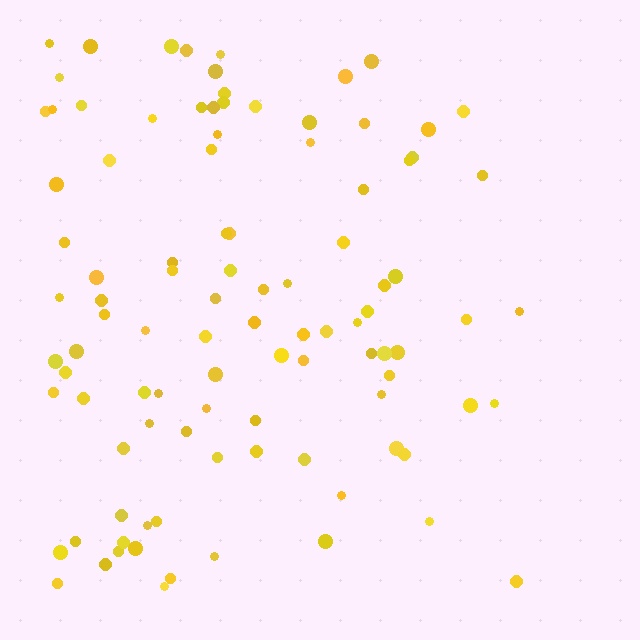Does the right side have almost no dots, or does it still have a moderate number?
Still a moderate number, just noticeably fewer than the left.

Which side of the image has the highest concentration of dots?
The left.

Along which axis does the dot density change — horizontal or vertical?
Horizontal.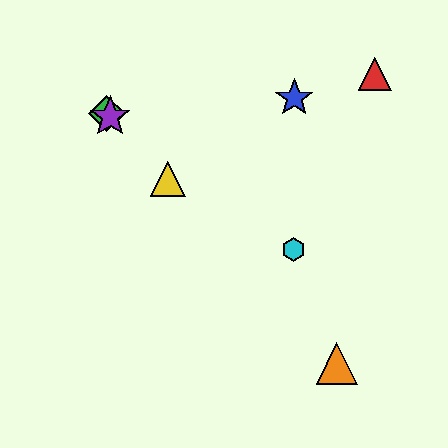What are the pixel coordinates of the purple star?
The purple star is at (110, 117).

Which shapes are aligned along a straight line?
The green diamond, the yellow triangle, the purple star, the orange triangle are aligned along a straight line.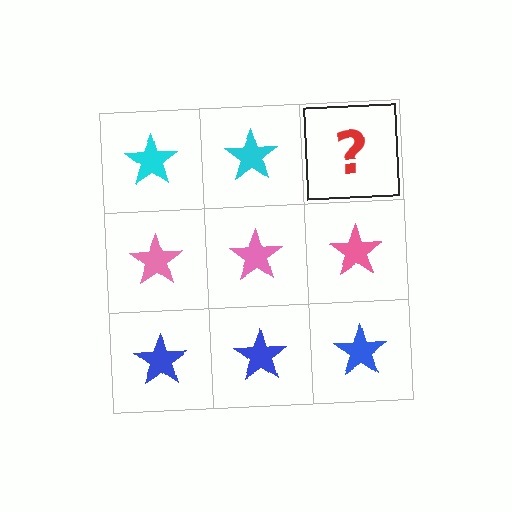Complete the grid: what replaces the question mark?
The question mark should be replaced with a cyan star.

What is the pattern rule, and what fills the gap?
The rule is that each row has a consistent color. The gap should be filled with a cyan star.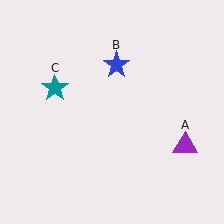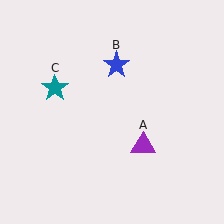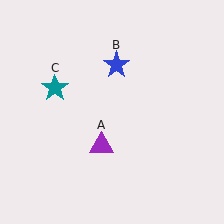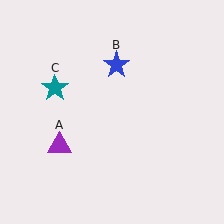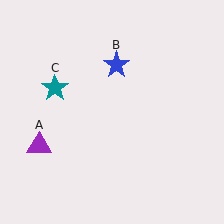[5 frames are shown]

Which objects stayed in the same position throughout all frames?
Blue star (object B) and teal star (object C) remained stationary.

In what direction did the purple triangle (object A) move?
The purple triangle (object A) moved left.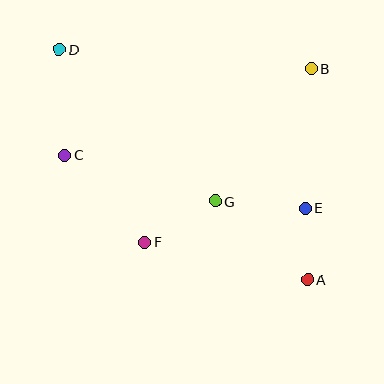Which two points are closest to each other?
Points A and E are closest to each other.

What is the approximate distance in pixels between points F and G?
The distance between F and G is approximately 81 pixels.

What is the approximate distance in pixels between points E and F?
The distance between E and F is approximately 164 pixels.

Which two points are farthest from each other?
Points A and D are farthest from each other.